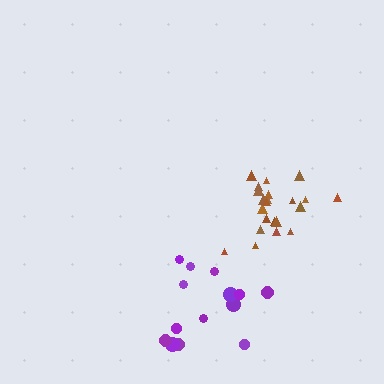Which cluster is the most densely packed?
Brown.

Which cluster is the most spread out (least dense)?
Purple.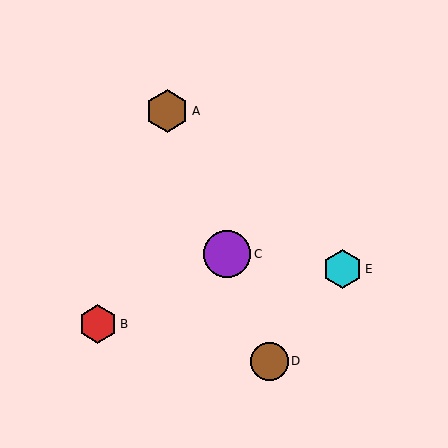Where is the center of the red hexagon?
The center of the red hexagon is at (98, 324).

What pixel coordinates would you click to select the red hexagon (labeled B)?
Click at (98, 324) to select the red hexagon B.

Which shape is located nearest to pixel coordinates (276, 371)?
The brown circle (labeled D) at (270, 361) is nearest to that location.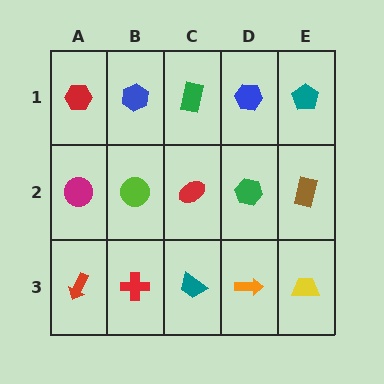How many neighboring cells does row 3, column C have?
3.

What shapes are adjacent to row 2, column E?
A teal pentagon (row 1, column E), a yellow trapezoid (row 3, column E), a green hexagon (row 2, column D).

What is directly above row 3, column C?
A red ellipse.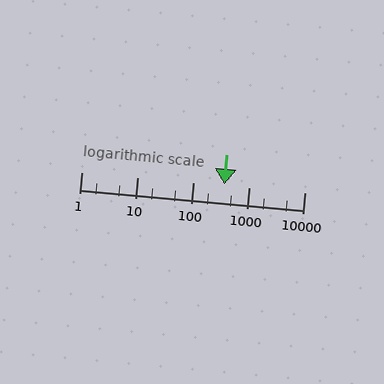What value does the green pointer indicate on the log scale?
The pointer indicates approximately 360.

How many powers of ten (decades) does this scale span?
The scale spans 4 decades, from 1 to 10000.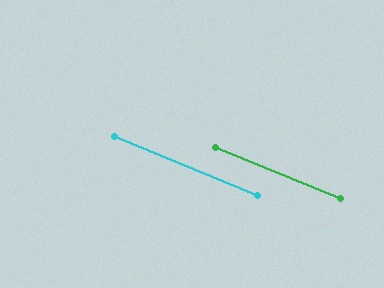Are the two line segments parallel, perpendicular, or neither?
Parallel — their directions differ by only 0.3°.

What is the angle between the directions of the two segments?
Approximately 0 degrees.